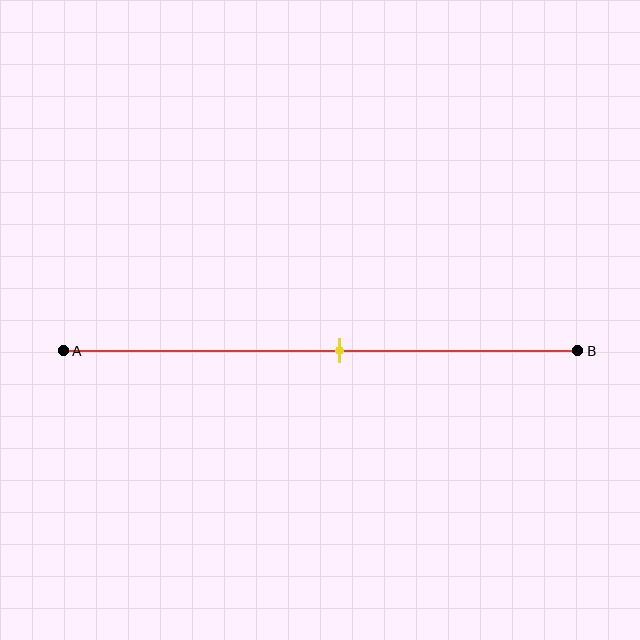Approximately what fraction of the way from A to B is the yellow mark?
The yellow mark is approximately 55% of the way from A to B.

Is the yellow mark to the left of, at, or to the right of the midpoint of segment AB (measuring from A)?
The yellow mark is to the right of the midpoint of segment AB.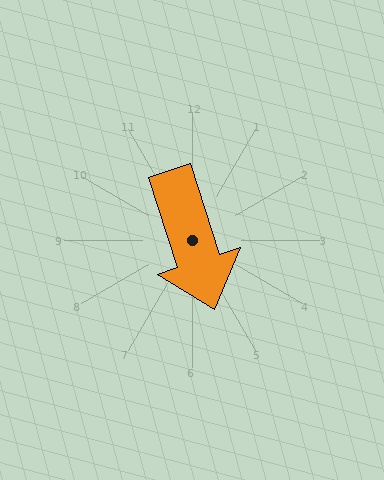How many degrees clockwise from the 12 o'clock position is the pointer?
Approximately 162 degrees.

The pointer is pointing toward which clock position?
Roughly 5 o'clock.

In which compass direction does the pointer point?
South.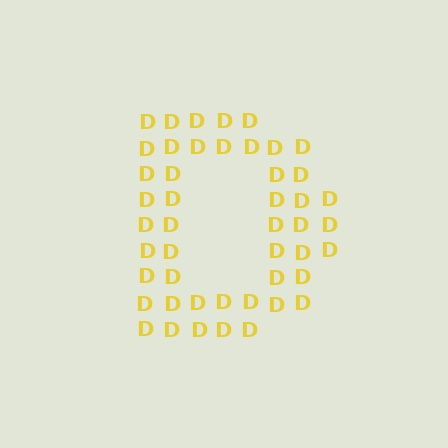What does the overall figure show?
The overall figure shows the letter D.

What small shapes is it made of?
It is made of small letter D's.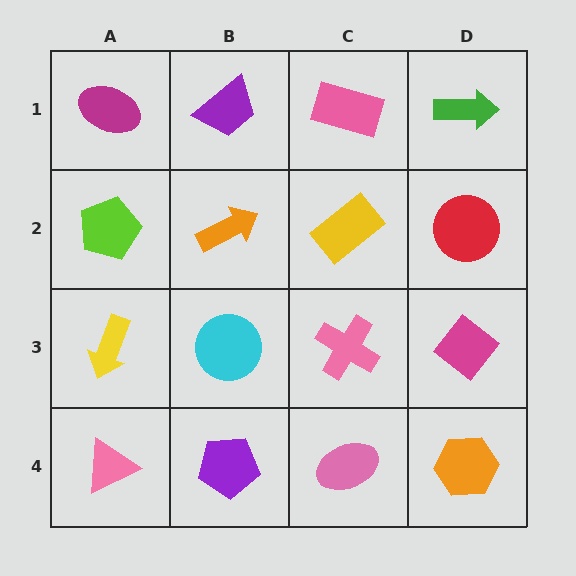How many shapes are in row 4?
4 shapes.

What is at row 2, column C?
A yellow rectangle.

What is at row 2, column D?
A red circle.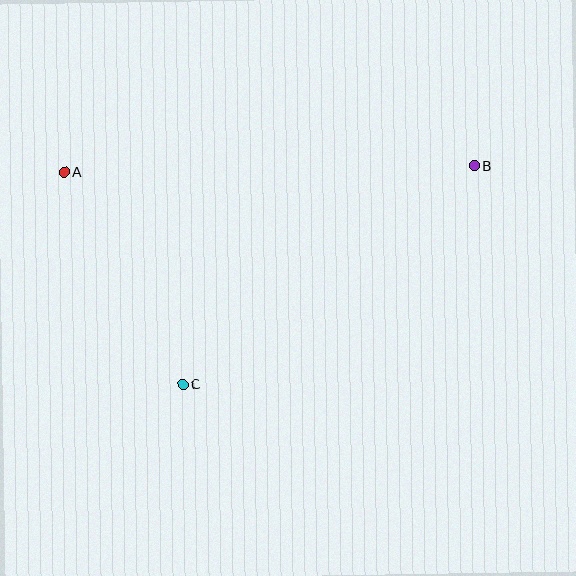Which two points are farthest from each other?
Points A and B are farthest from each other.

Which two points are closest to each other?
Points A and C are closest to each other.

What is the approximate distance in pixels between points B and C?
The distance between B and C is approximately 365 pixels.